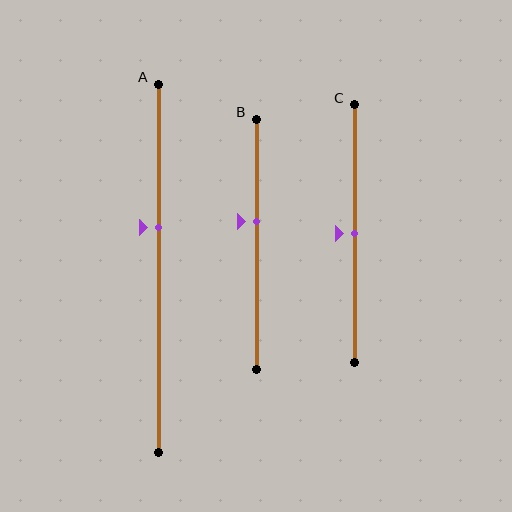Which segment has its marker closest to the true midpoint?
Segment C has its marker closest to the true midpoint.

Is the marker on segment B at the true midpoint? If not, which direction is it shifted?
No, the marker on segment B is shifted upward by about 9% of the segment length.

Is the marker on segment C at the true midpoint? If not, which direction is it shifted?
Yes, the marker on segment C is at the true midpoint.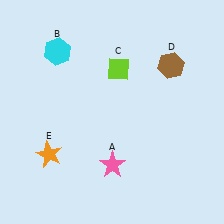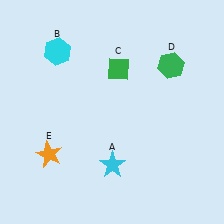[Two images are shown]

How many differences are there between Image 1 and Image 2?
There are 3 differences between the two images.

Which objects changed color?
A changed from pink to cyan. C changed from lime to green. D changed from brown to green.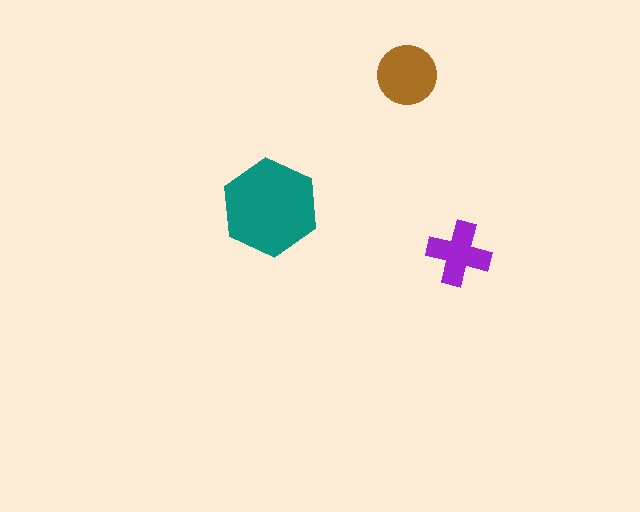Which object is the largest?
The teal hexagon.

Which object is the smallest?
The purple cross.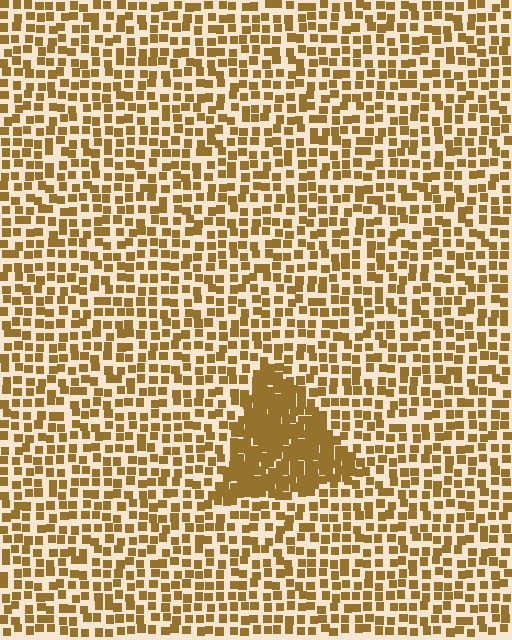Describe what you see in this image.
The image contains small brown elements arranged at two different densities. A triangle-shaped region is visible where the elements are more densely packed than the surrounding area.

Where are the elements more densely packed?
The elements are more densely packed inside the triangle boundary.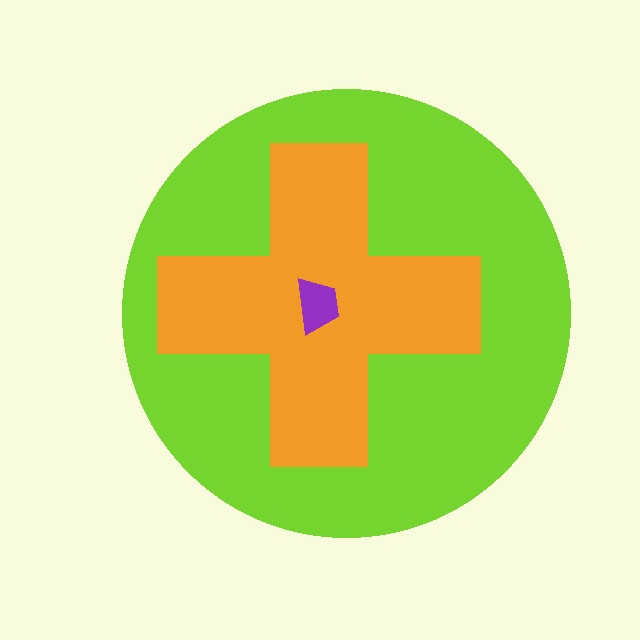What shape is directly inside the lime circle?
The orange cross.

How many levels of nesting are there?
3.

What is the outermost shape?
The lime circle.